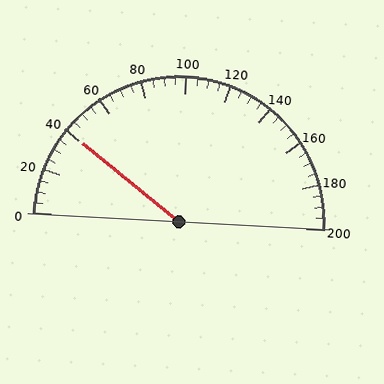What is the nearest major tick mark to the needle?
The nearest major tick mark is 40.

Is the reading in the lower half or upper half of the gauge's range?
The reading is in the lower half of the range (0 to 200).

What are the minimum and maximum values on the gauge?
The gauge ranges from 0 to 200.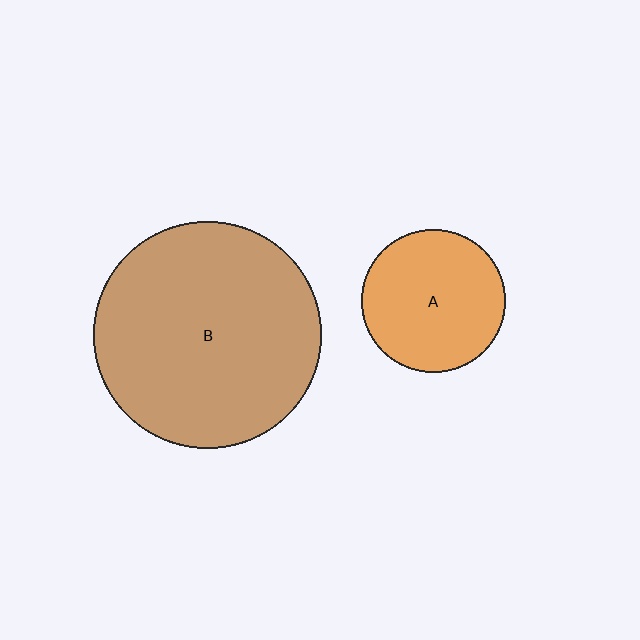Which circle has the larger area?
Circle B (brown).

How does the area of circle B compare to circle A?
Approximately 2.5 times.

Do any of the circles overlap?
No, none of the circles overlap.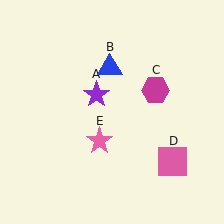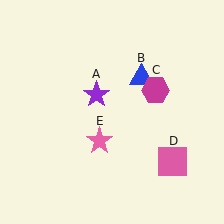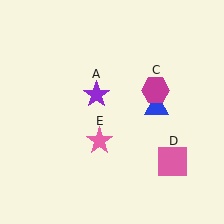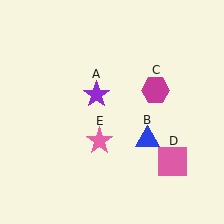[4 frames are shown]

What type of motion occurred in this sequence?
The blue triangle (object B) rotated clockwise around the center of the scene.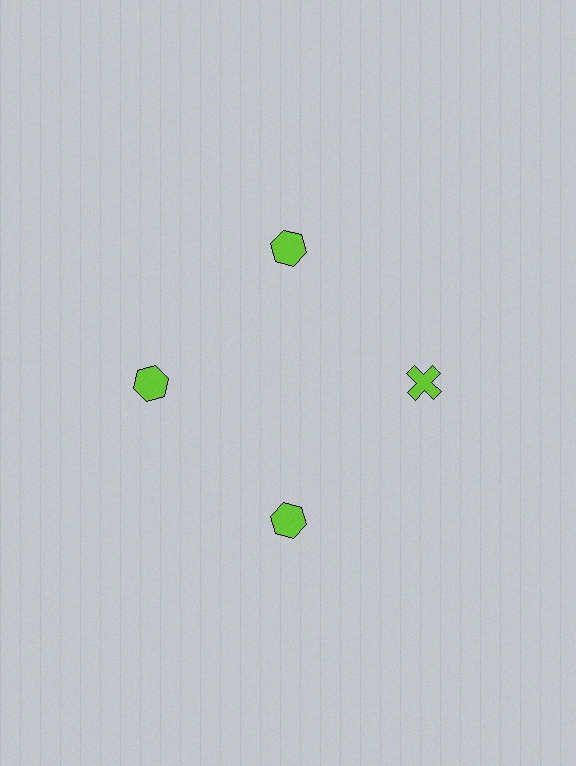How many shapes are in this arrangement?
There are 4 shapes arranged in a ring pattern.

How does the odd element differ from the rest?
It has a different shape: cross instead of hexagon.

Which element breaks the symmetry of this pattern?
The lime cross at roughly the 3 o'clock position breaks the symmetry. All other shapes are lime hexagons.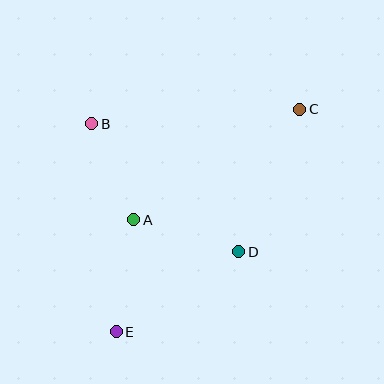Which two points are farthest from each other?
Points C and E are farthest from each other.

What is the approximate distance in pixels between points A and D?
The distance between A and D is approximately 110 pixels.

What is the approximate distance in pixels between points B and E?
The distance between B and E is approximately 209 pixels.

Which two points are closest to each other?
Points A and B are closest to each other.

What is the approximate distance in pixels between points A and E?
The distance between A and E is approximately 113 pixels.